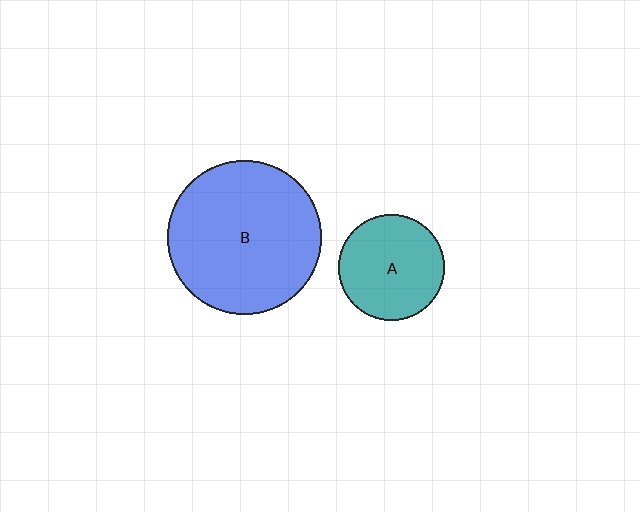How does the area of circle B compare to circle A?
Approximately 2.1 times.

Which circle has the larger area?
Circle B (blue).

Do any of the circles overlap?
No, none of the circles overlap.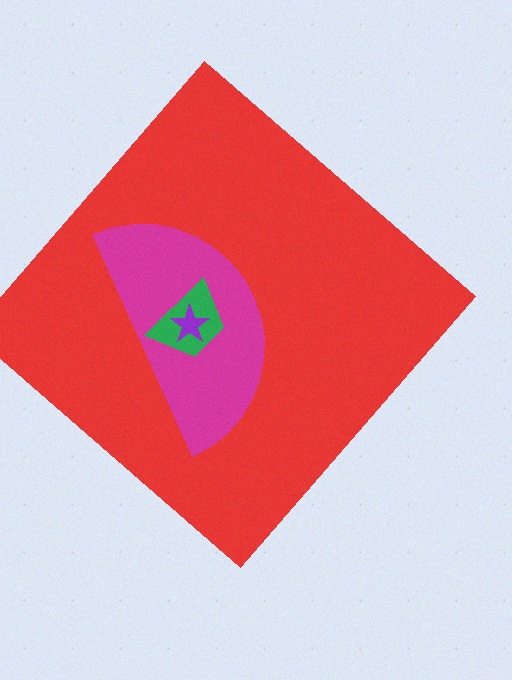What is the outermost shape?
The red diamond.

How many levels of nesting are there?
4.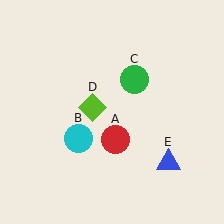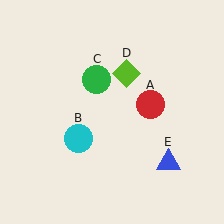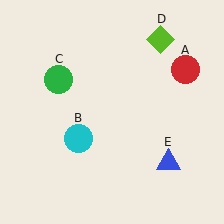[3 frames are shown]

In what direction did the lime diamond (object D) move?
The lime diamond (object D) moved up and to the right.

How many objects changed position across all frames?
3 objects changed position: red circle (object A), green circle (object C), lime diamond (object D).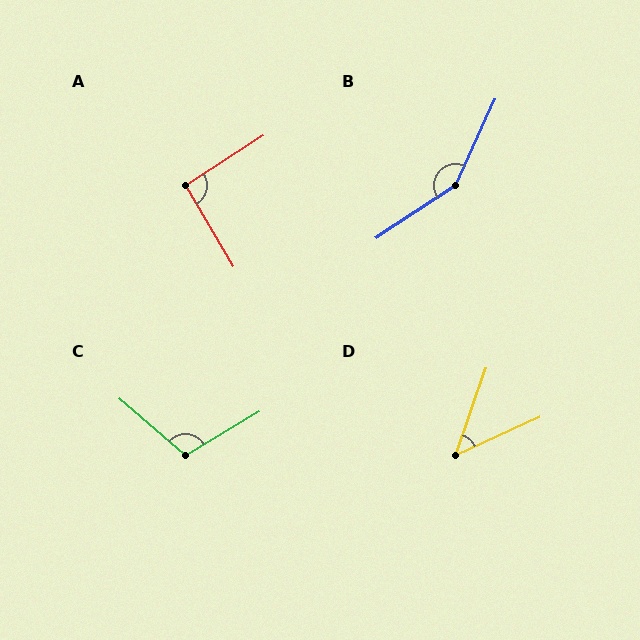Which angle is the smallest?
D, at approximately 46 degrees.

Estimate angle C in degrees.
Approximately 108 degrees.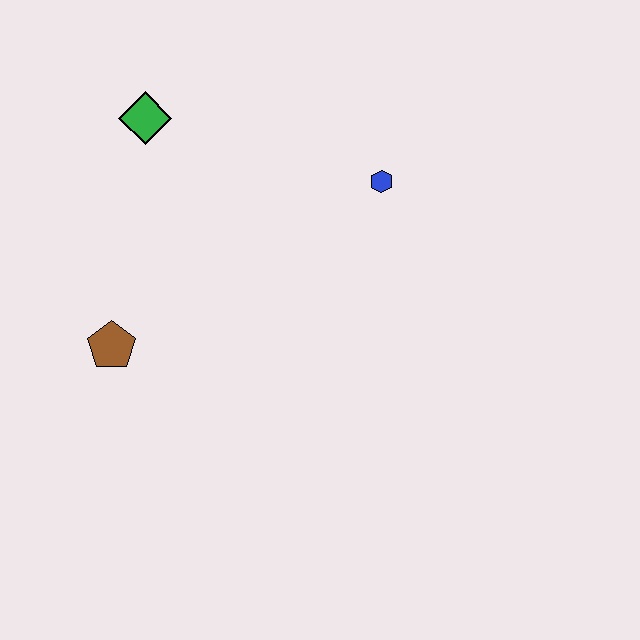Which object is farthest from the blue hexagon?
The brown pentagon is farthest from the blue hexagon.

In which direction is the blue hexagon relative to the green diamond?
The blue hexagon is to the right of the green diamond.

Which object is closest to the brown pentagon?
The green diamond is closest to the brown pentagon.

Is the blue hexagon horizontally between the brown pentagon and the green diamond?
No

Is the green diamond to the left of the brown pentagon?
No